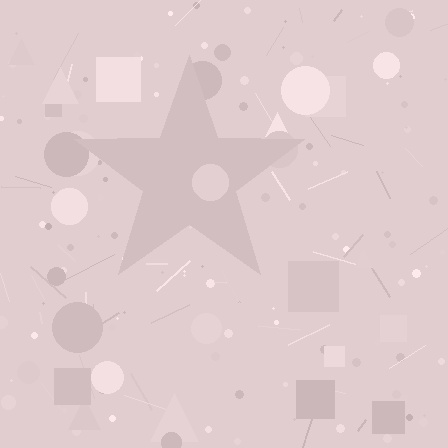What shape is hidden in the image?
A star is hidden in the image.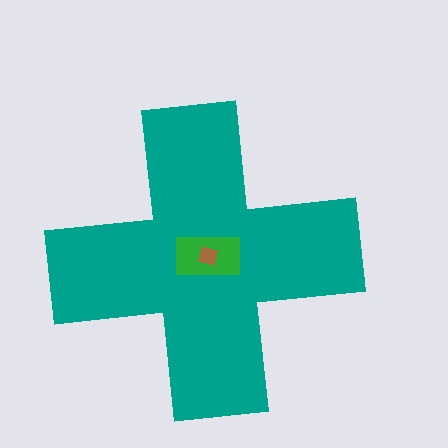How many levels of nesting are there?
3.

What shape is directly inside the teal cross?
The green rectangle.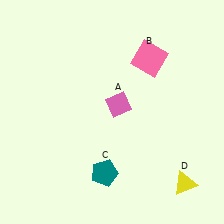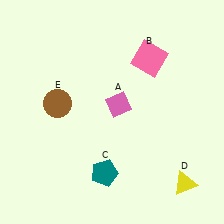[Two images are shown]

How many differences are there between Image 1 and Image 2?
There is 1 difference between the two images.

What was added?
A brown circle (E) was added in Image 2.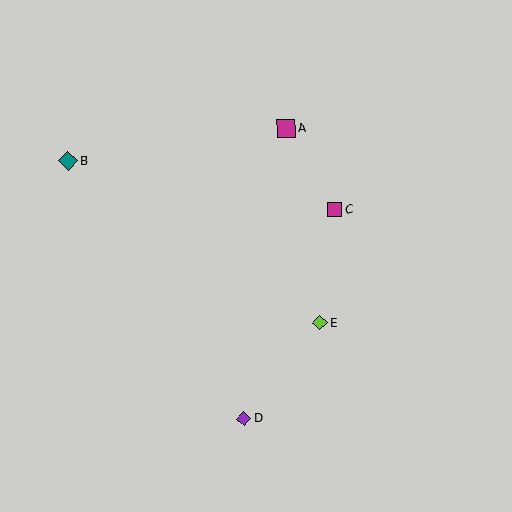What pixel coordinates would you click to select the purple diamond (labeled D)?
Click at (244, 419) to select the purple diamond D.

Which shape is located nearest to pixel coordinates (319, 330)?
The lime diamond (labeled E) at (320, 323) is nearest to that location.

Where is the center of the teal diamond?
The center of the teal diamond is at (68, 161).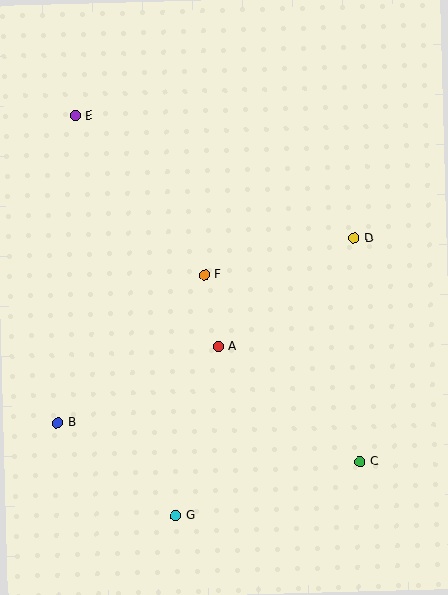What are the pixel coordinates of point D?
Point D is at (354, 238).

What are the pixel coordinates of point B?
Point B is at (58, 423).